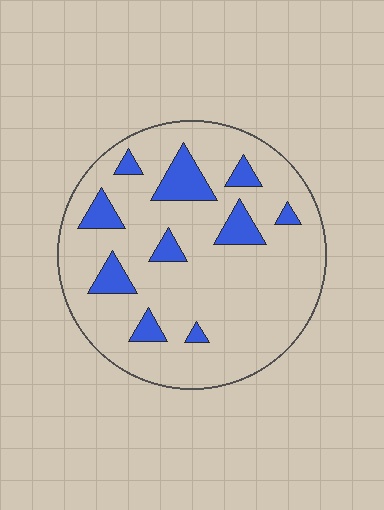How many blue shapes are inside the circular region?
10.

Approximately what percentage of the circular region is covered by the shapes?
Approximately 15%.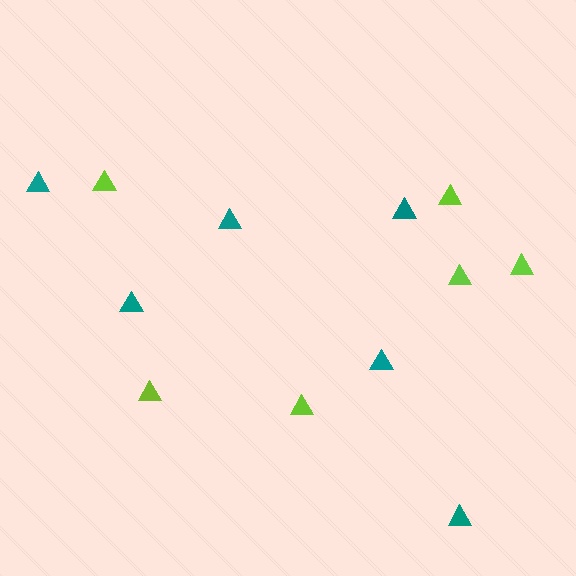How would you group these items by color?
There are 2 groups: one group of lime triangles (6) and one group of teal triangles (6).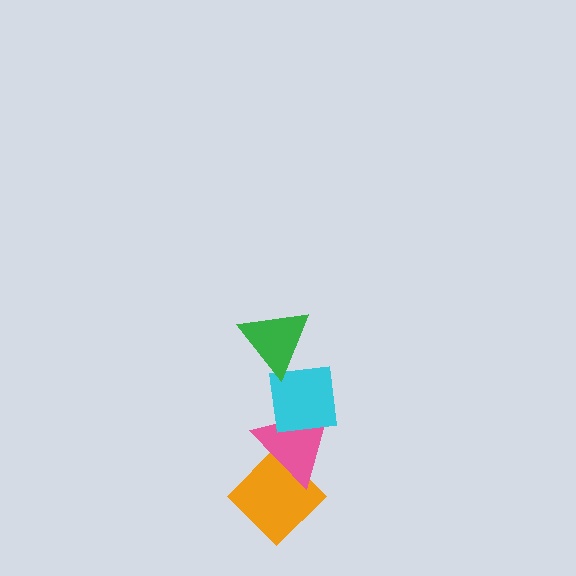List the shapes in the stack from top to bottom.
From top to bottom: the green triangle, the cyan square, the pink triangle, the orange diamond.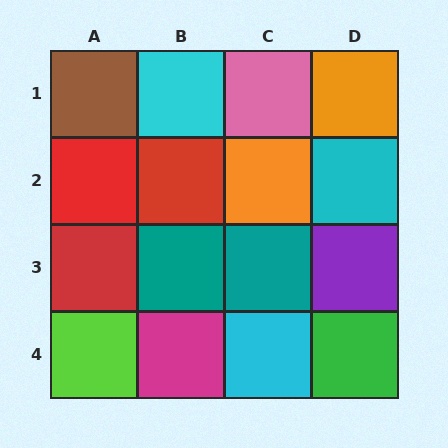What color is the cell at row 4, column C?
Cyan.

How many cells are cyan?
3 cells are cyan.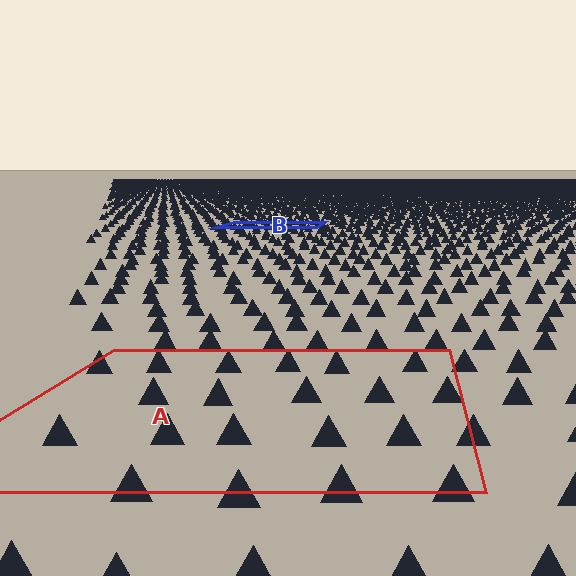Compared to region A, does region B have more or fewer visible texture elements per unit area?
Region B has more texture elements per unit area — they are packed more densely because it is farther away.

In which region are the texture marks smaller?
The texture marks are smaller in region B, because it is farther away.